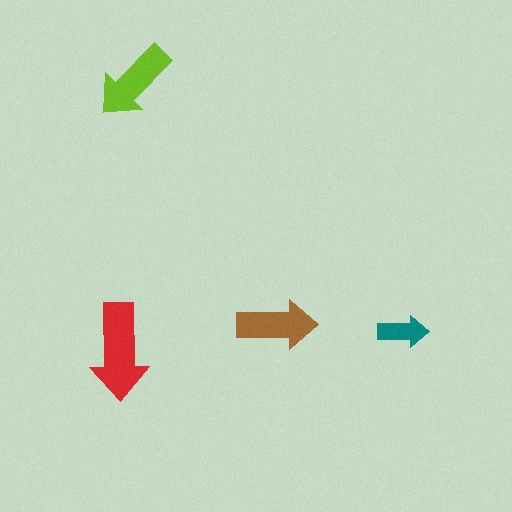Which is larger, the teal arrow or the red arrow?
The red one.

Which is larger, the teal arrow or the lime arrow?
The lime one.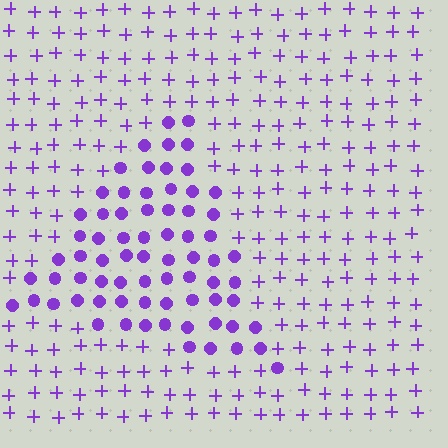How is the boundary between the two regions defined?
The boundary is defined by a change in element shape: circles inside vs. plus signs outside. All elements share the same color and spacing.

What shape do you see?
I see a triangle.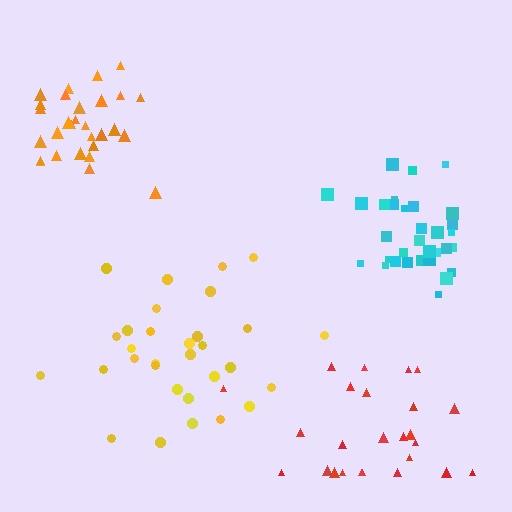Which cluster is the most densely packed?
Cyan.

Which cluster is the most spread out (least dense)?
Red.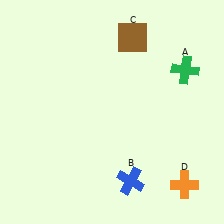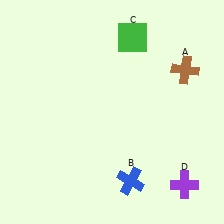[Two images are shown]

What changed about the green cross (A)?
In Image 1, A is green. In Image 2, it changed to brown.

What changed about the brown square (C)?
In Image 1, C is brown. In Image 2, it changed to green.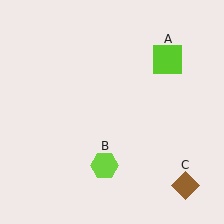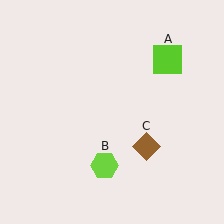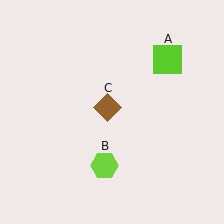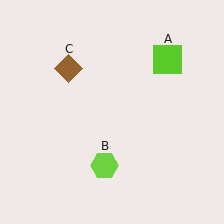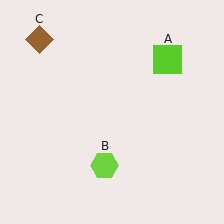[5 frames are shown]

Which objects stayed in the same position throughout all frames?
Lime square (object A) and lime hexagon (object B) remained stationary.